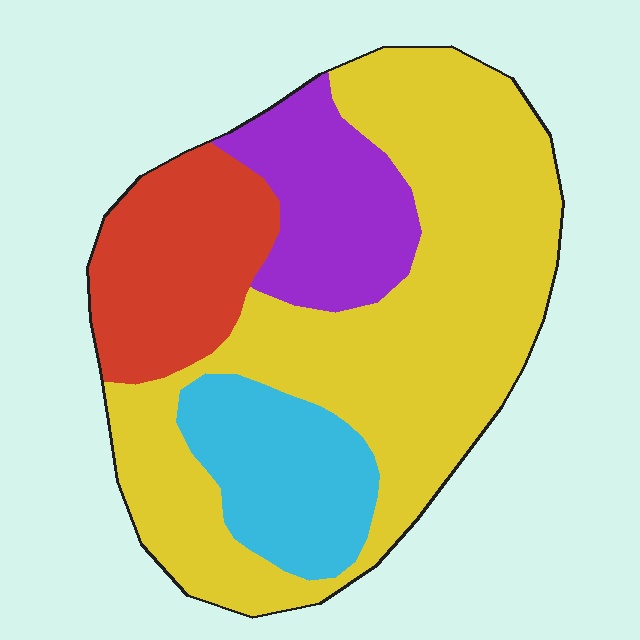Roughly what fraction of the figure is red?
Red takes up about one sixth (1/6) of the figure.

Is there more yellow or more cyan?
Yellow.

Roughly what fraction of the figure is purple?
Purple covers 15% of the figure.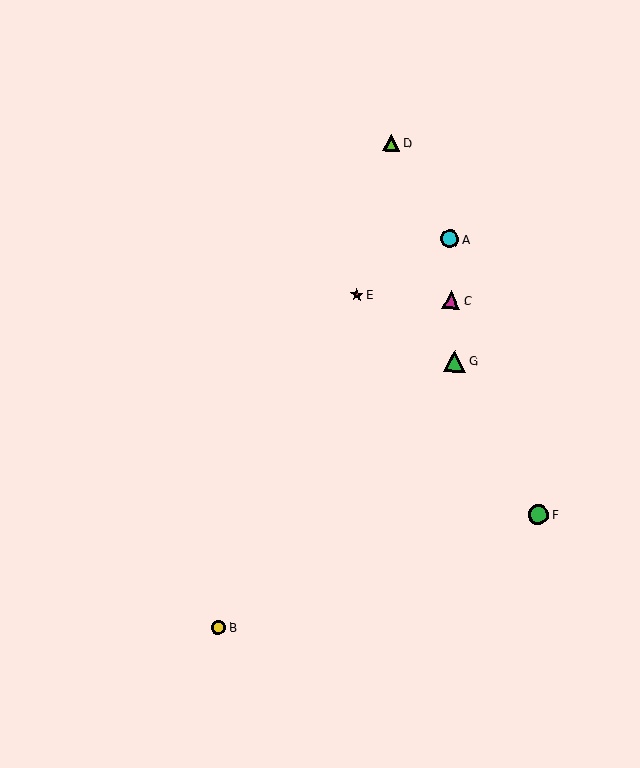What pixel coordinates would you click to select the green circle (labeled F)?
Click at (538, 514) to select the green circle F.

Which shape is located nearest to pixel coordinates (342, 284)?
The red star (labeled E) at (356, 295) is nearest to that location.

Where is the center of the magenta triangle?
The center of the magenta triangle is at (451, 300).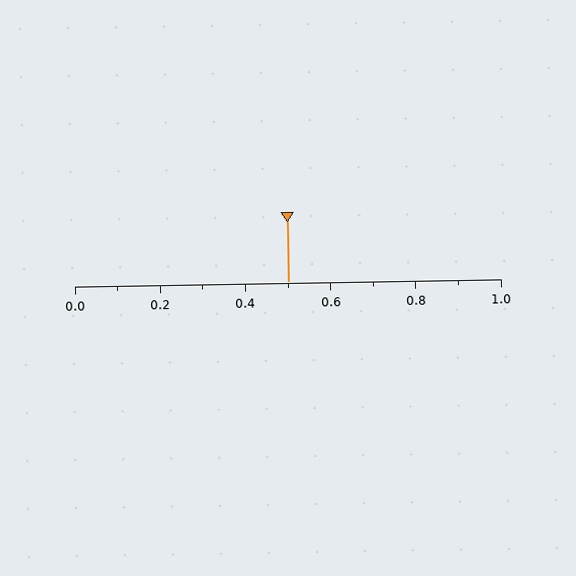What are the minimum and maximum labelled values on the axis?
The axis runs from 0.0 to 1.0.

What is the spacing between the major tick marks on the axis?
The major ticks are spaced 0.2 apart.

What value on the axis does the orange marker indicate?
The marker indicates approximately 0.5.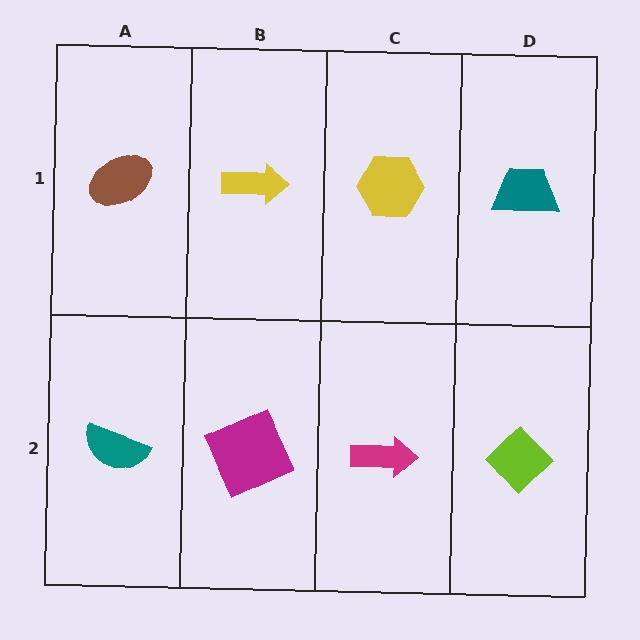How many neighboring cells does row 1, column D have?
2.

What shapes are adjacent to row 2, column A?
A brown ellipse (row 1, column A), a magenta square (row 2, column B).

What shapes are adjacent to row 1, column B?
A magenta square (row 2, column B), a brown ellipse (row 1, column A), a yellow hexagon (row 1, column C).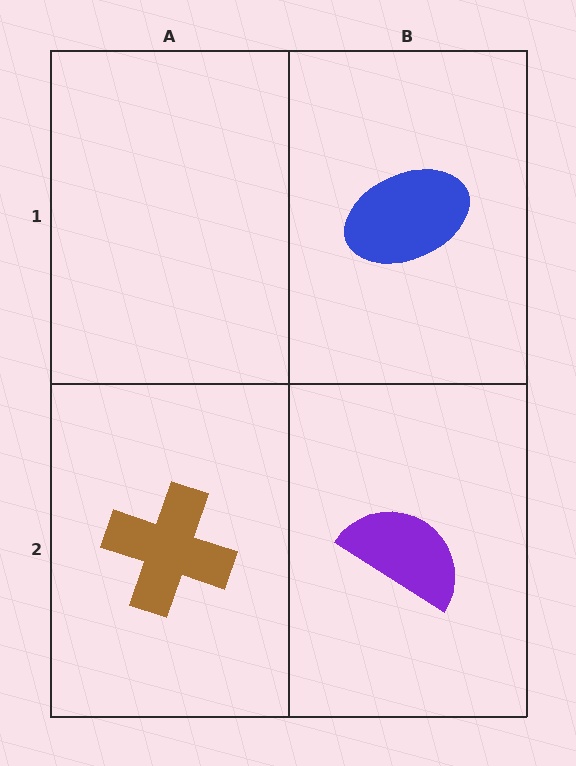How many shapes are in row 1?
1 shape.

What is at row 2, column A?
A brown cross.